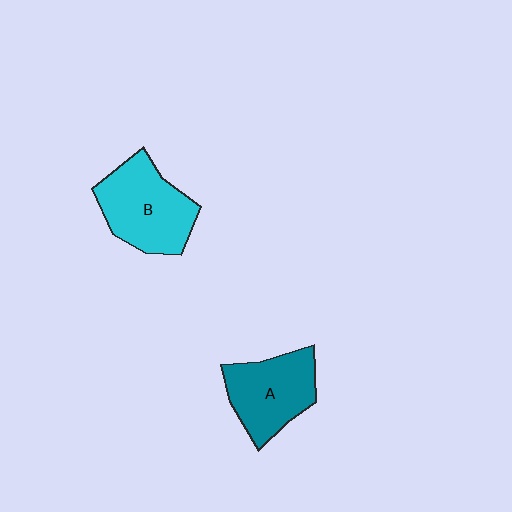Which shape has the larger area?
Shape B (cyan).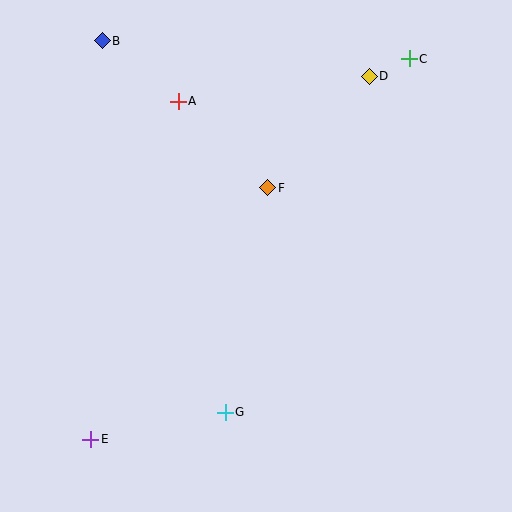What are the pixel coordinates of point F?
Point F is at (268, 188).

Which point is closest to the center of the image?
Point F at (268, 188) is closest to the center.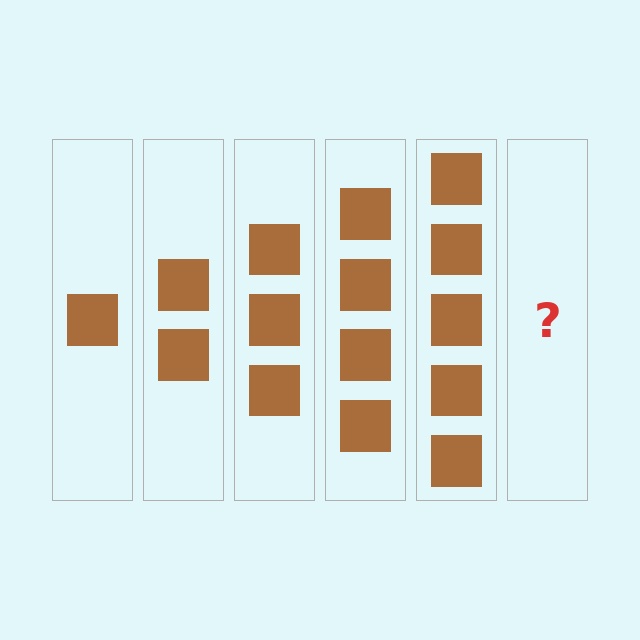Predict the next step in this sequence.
The next step is 6 squares.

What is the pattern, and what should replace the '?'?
The pattern is that each step adds one more square. The '?' should be 6 squares.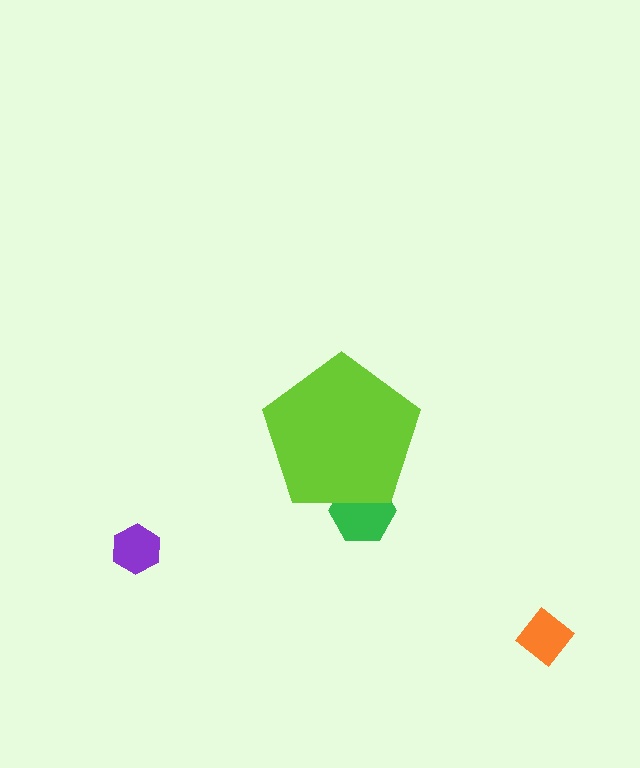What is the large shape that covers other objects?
A lime pentagon.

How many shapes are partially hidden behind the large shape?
1 shape is partially hidden.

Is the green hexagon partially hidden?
Yes, the green hexagon is partially hidden behind the lime pentagon.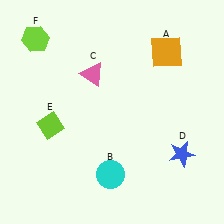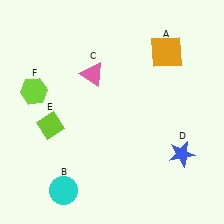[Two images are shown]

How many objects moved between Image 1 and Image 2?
2 objects moved between the two images.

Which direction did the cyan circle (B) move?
The cyan circle (B) moved left.